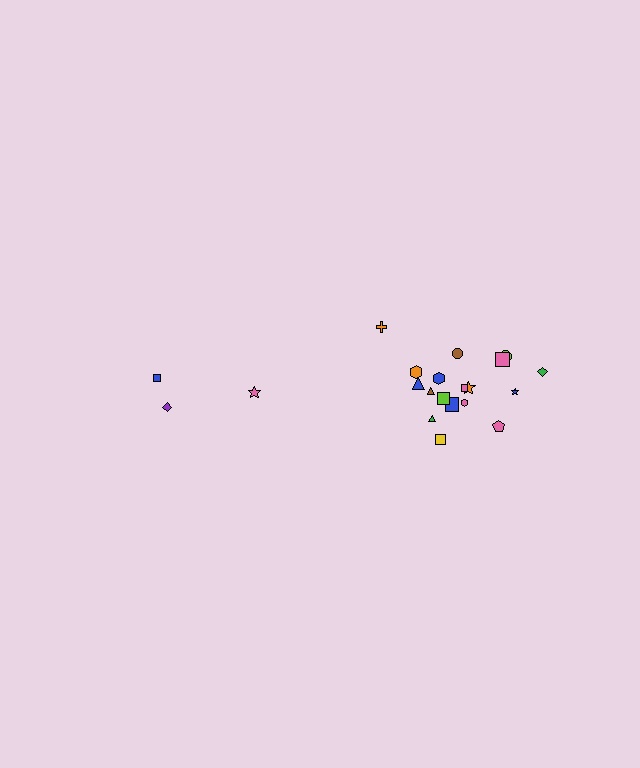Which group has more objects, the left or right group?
The right group.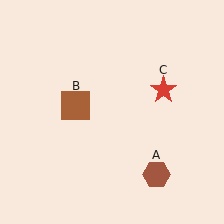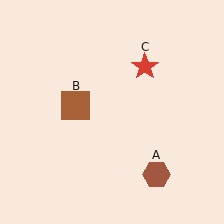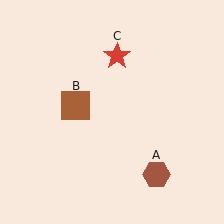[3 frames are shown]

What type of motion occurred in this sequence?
The red star (object C) rotated counterclockwise around the center of the scene.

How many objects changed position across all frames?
1 object changed position: red star (object C).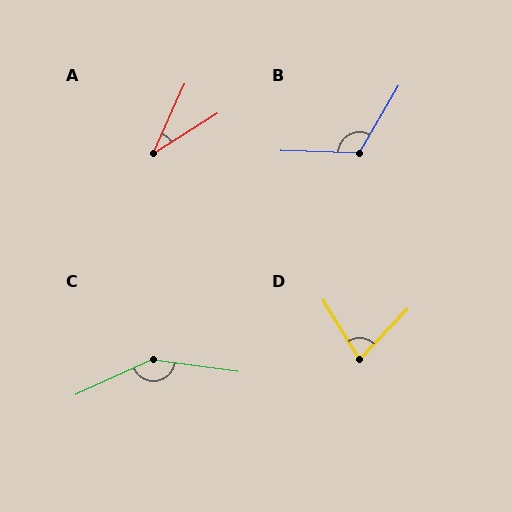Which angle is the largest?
C, at approximately 147 degrees.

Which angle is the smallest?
A, at approximately 34 degrees.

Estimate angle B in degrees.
Approximately 119 degrees.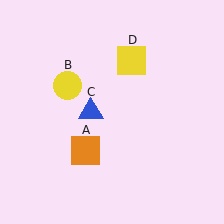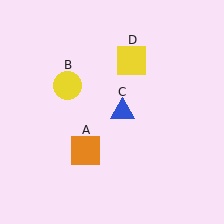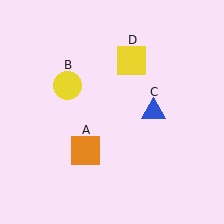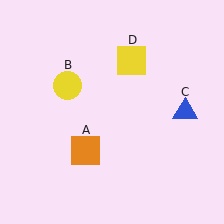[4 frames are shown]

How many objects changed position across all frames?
1 object changed position: blue triangle (object C).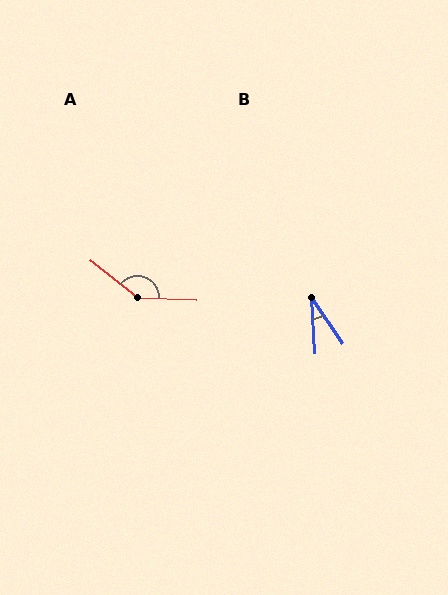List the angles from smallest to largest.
B (31°), A (143°).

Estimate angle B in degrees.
Approximately 31 degrees.